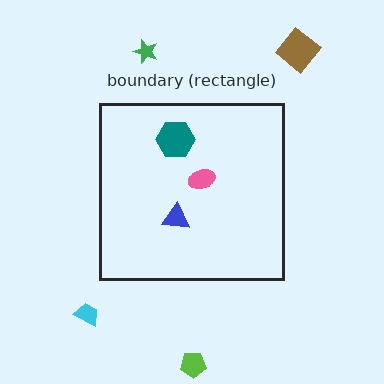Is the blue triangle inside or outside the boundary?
Inside.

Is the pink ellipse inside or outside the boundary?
Inside.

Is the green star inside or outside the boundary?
Outside.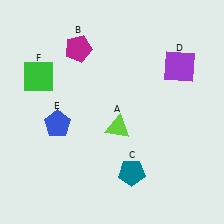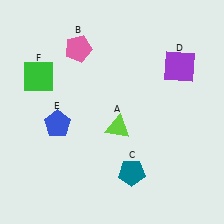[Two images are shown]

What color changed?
The pentagon (B) changed from magenta in Image 1 to pink in Image 2.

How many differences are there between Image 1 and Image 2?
There is 1 difference between the two images.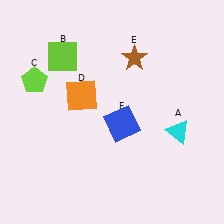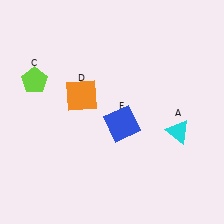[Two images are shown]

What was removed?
The lime square (B), the brown star (E) were removed in Image 2.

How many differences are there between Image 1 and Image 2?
There are 2 differences between the two images.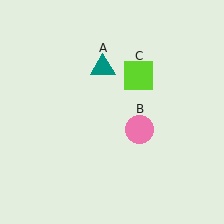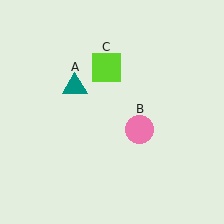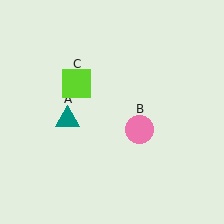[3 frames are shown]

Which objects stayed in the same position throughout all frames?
Pink circle (object B) remained stationary.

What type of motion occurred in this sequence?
The teal triangle (object A), lime square (object C) rotated counterclockwise around the center of the scene.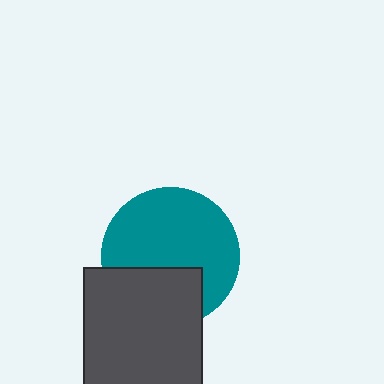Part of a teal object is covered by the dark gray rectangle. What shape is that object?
It is a circle.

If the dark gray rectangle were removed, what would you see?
You would see the complete teal circle.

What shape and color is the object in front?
The object in front is a dark gray rectangle.